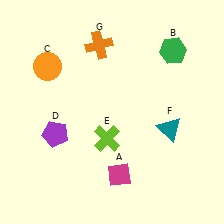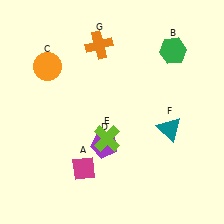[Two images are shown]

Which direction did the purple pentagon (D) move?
The purple pentagon (D) moved right.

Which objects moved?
The objects that moved are: the magenta diamond (A), the purple pentagon (D).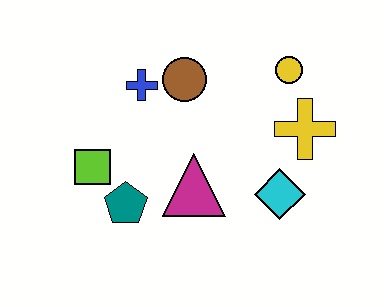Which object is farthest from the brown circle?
The cyan diamond is farthest from the brown circle.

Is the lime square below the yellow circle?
Yes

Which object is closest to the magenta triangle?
The teal pentagon is closest to the magenta triangle.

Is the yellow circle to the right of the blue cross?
Yes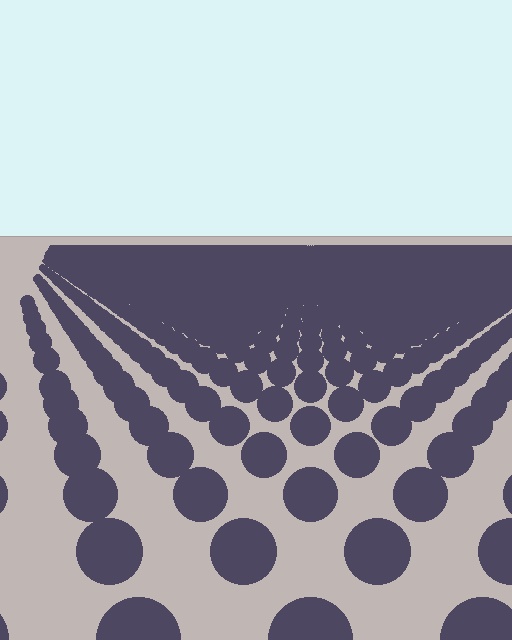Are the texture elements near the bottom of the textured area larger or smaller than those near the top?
Larger. Near the bottom, elements are closer to the viewer and appear at a bigger on-screen size.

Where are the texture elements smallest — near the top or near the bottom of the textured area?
Near the top.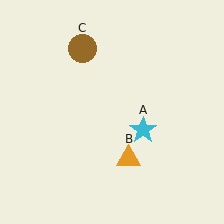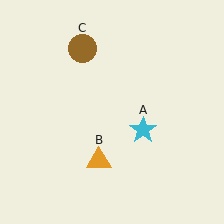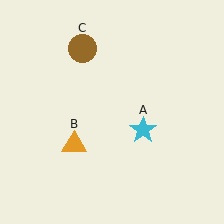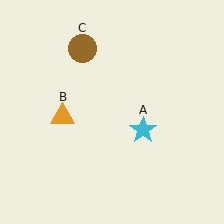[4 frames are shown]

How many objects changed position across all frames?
1 object changed position: orange triangle (object B).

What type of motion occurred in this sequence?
The orange triangle (object B) rotated clockwise around the center of the scene.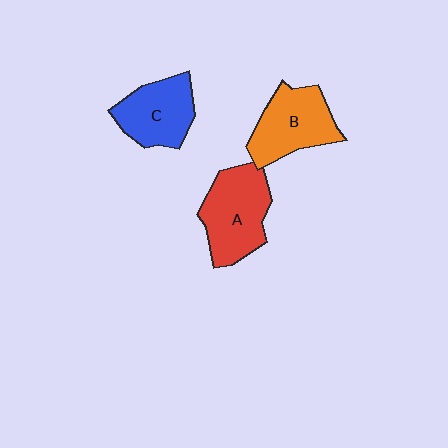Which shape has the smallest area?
Shape C (blue).